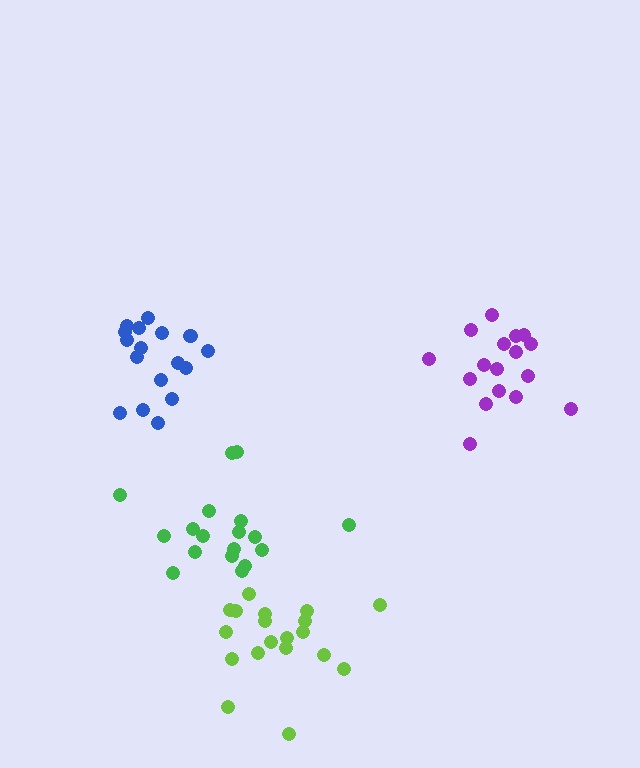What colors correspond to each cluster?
The clusters are colored: lime, blue, purple, green.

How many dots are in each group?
Group 1: 19 dots, Group 2: 17 dots, Group 3: 17 dots, Group 4: 18 dots (71 total).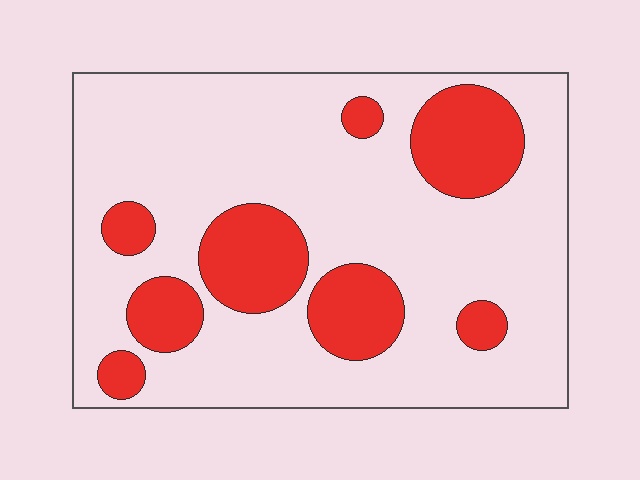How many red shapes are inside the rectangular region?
8.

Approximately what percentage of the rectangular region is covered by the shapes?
Approximately 25%.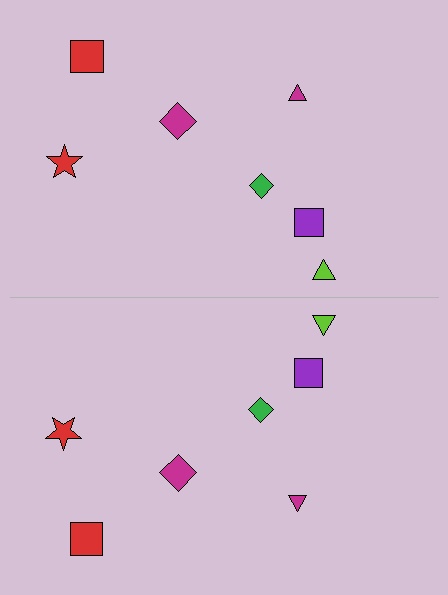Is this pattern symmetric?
Yes, this pattern has bilateral (reflection) symmetry.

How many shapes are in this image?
There are 14 shapes in this image.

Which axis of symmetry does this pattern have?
The pattern has a horizontal axis of symmetry running through the center of the image.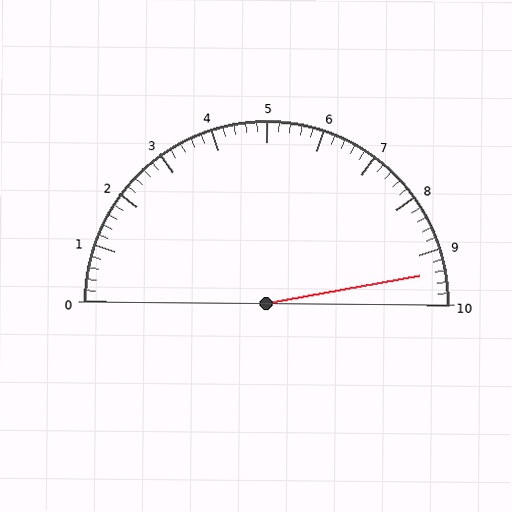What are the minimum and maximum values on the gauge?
The gauge ranges from 0 to 10.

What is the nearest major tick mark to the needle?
The nearest major tick mark is 9.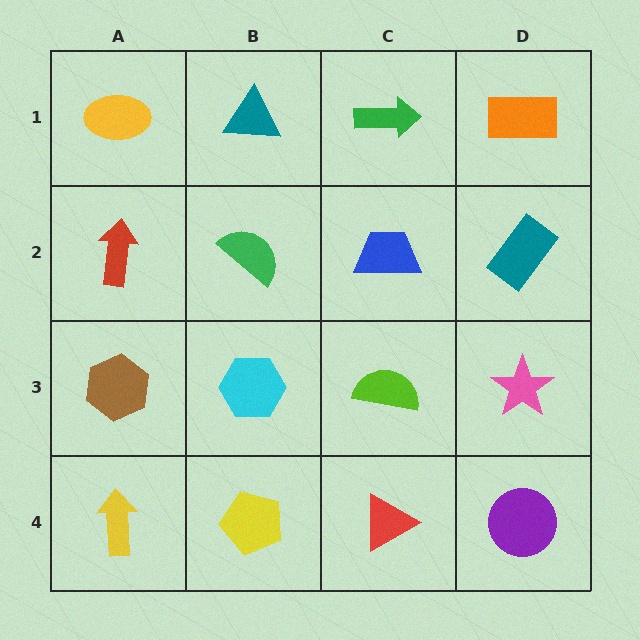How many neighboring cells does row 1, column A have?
2.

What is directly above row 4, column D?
A pink star.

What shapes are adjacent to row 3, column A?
A red arrow (row 2, column A), a yellow arrow (row 4, column A), a cyan hexagon (row 3, column B).